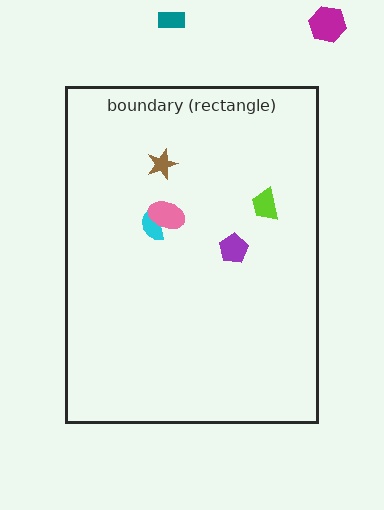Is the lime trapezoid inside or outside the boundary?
Inside.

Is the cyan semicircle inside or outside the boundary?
Inside.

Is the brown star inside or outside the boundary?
Inside.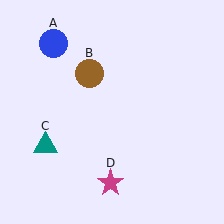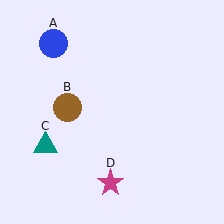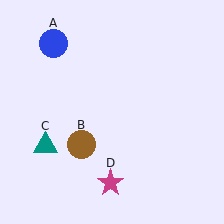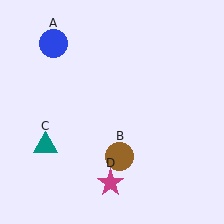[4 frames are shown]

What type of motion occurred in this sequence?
The brown circle (object B) rotated counterclockwise around the center of the scene.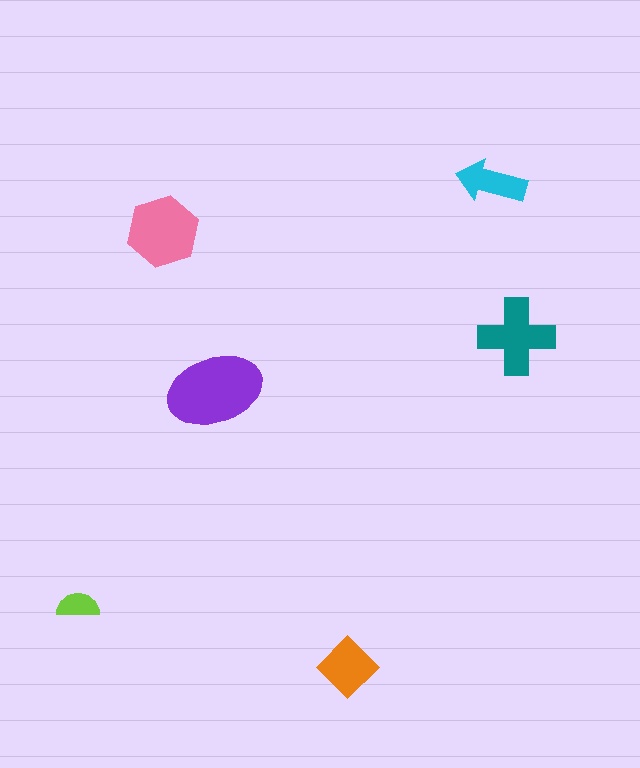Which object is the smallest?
The lime semicircle.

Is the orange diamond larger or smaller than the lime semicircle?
Larger.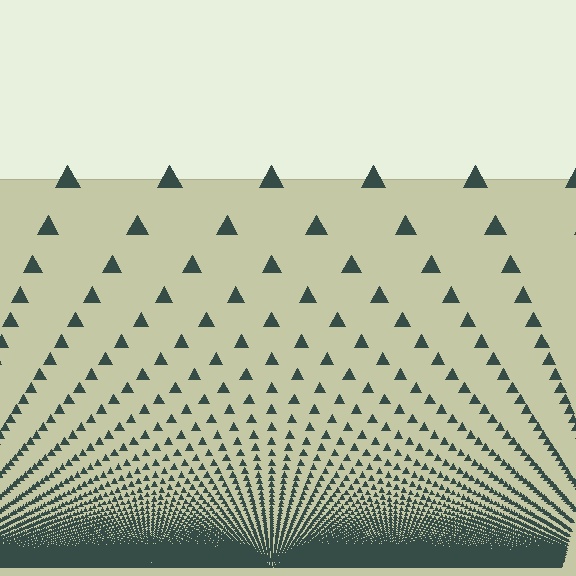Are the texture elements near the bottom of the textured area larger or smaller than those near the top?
Smaller. The gradient is inverted — elements near the bottom are smaller and denser.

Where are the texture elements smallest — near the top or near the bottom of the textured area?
Near the bottom.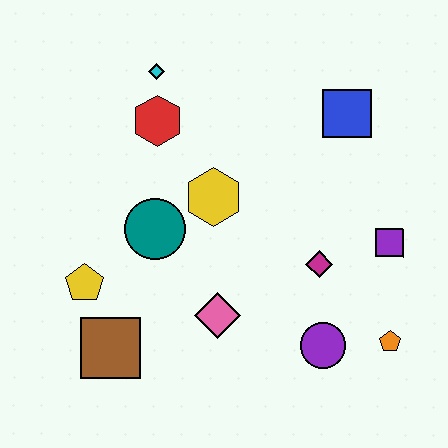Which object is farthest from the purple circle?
The cyan diamond is farthest from the purple circle.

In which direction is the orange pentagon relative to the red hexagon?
The orange pentagon is to the right of the red hexagon.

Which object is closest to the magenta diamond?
The purple square is closest to the magenta diamond.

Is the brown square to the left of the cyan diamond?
Yes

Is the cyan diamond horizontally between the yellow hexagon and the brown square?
Yes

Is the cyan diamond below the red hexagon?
No